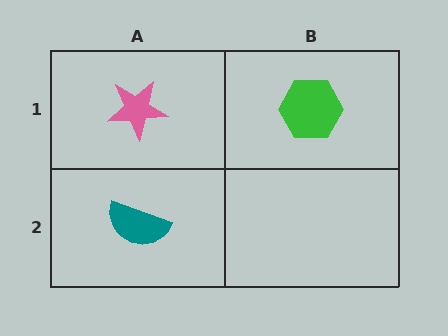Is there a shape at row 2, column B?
No, that cell is empty.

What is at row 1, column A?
A pink star.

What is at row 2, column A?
A teal semicircle.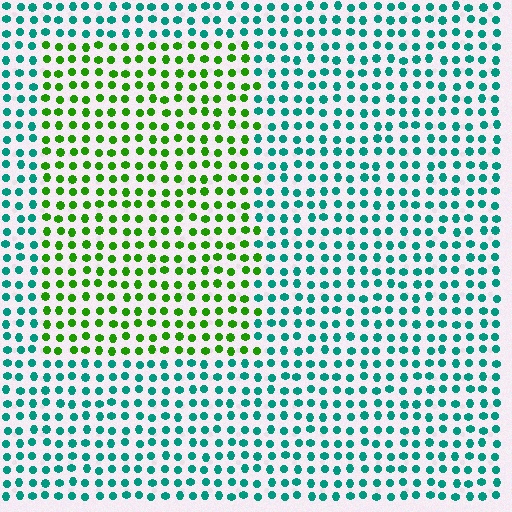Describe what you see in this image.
The image is filled with small teal elements in a uniform arrangement. A rectangle-shaped region is visible where the elements are tinted to a slightly different hue, forming a subtle color boundary.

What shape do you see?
I see a rectangle.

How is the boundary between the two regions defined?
The boundary is defined purely by a slight shift in hue (about 61 degrees). Spacing, size, and orientation are identical on both sides.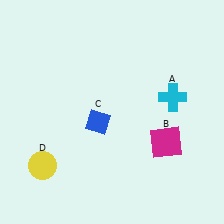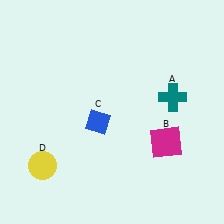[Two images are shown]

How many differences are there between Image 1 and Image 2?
There is 1 difference between the two images.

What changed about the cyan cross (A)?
In Image 1, A is cyan. In Image 2, it changed to teal.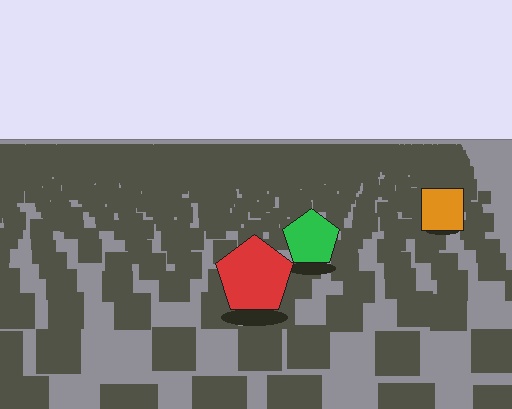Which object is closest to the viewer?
The red pentagon is closest. The texture marks near it are larger and more spread out.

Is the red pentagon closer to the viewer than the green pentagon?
Yes. The red pentagon is closer — you can tell from the texture gradient: the ground texture is coarser near it.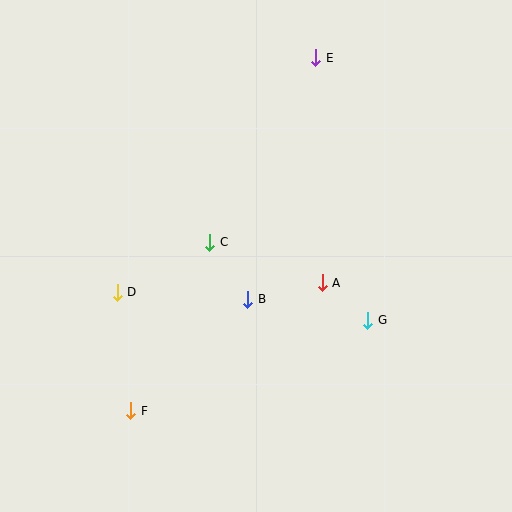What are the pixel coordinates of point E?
Point E is at (316, 58).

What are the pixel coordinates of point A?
Point A is at (322, 283).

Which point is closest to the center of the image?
Point B at (248, 299) is closest to the center.